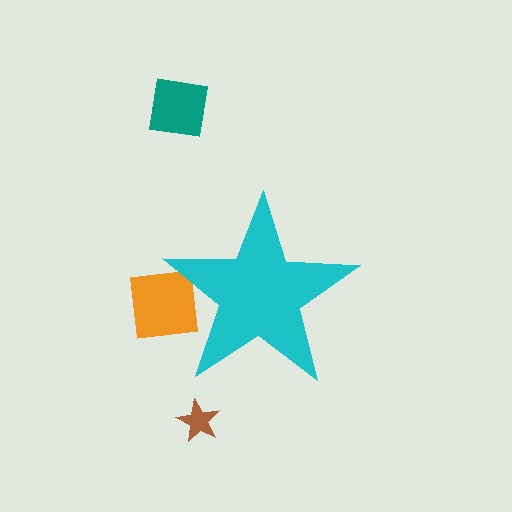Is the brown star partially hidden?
No, the brown star is fully visible.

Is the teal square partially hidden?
No, the teal square is fully visible.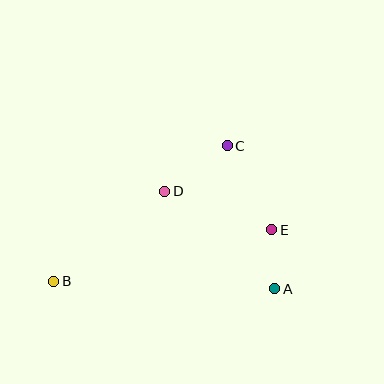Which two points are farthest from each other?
Points B and E are farthest from each other.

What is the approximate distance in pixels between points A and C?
The distance between A and C is approximately 151 pixels.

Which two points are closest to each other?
Points A and E are closest to each other.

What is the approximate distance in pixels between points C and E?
The distance between C and E is approximately 95 pixels.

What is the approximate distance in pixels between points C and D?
The distance between C and D is approximately 77 pixels.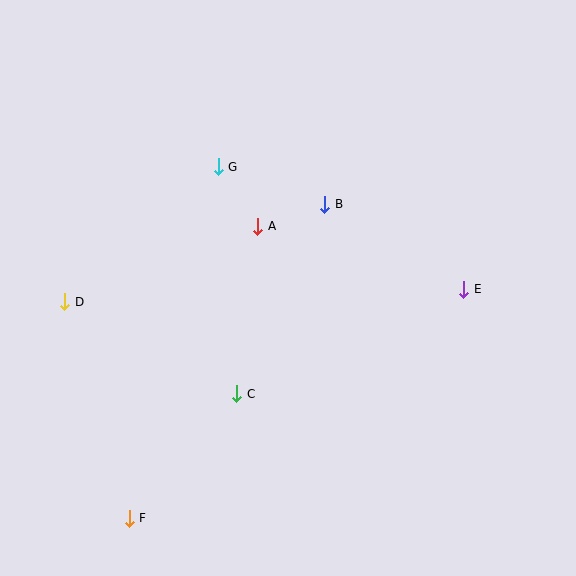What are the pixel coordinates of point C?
Point C is at (237, 394).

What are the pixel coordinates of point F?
Point F is at (129, 518).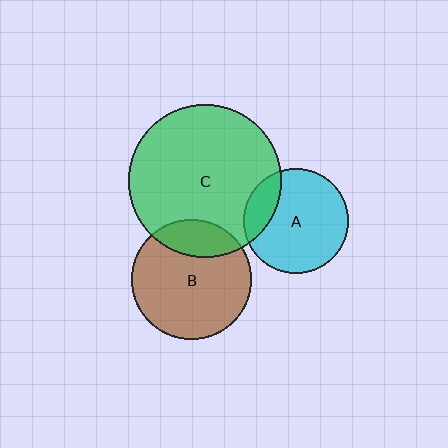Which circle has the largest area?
Circle C (green).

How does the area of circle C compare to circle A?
Approximately 2.1 times.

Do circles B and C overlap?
Yes.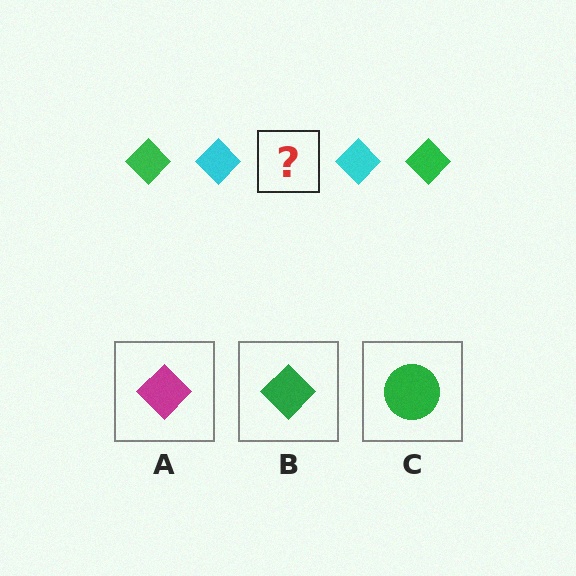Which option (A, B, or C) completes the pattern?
B.